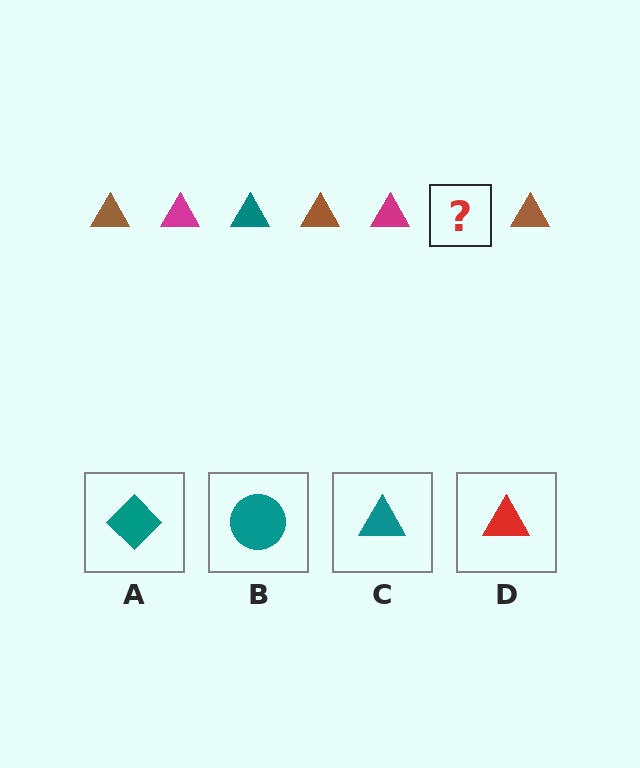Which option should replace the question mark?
Option C.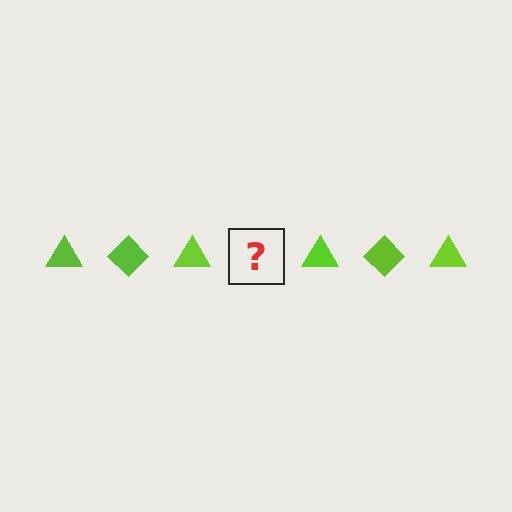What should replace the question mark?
The question mark should be replaced with a lime diamond.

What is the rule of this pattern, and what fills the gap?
The rule is that the pattern cycles through triangle, diamond shapes in lime. The gap should be filled with a lime diamond.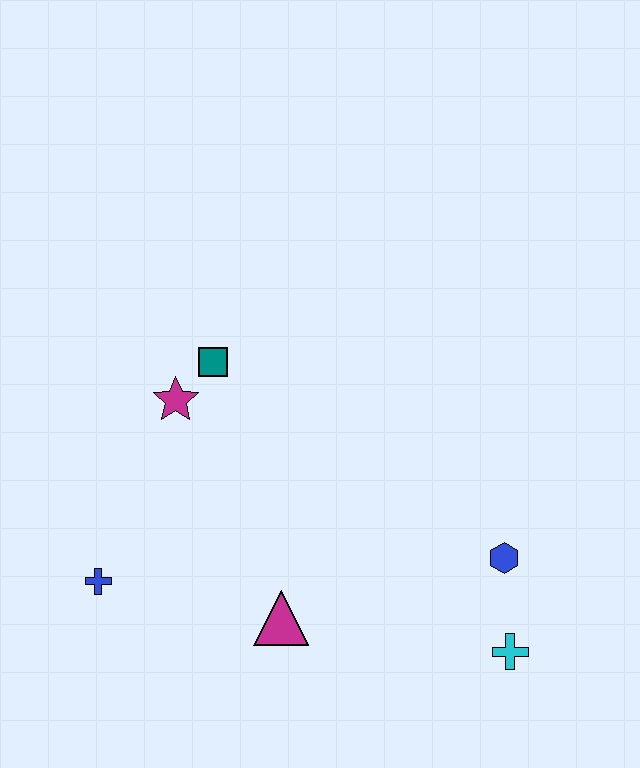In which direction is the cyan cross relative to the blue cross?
The cyan cross is to the right of the blue cross.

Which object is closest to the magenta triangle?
The blue cross is closest to the magenta triangle.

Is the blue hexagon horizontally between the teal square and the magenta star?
No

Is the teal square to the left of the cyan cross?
Yes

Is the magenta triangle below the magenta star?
Yes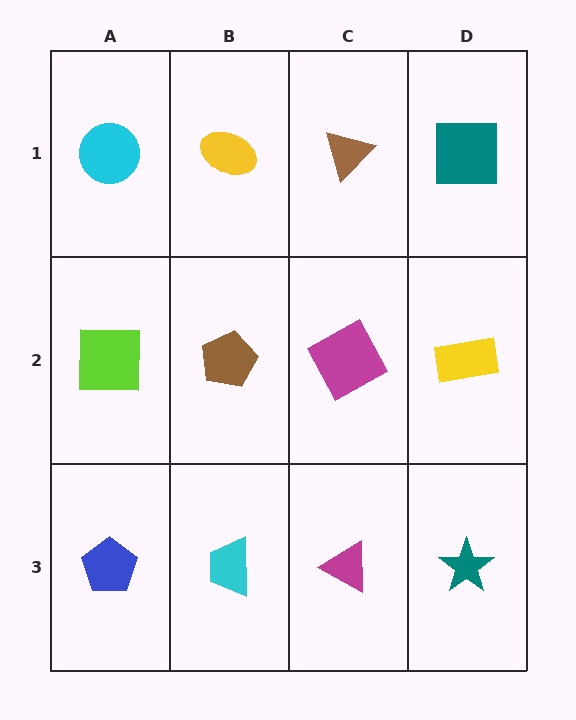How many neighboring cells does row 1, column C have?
3.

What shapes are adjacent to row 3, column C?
A magenta square (row 2, column C), a cyan trapezoid (row 3, column B), a teal star (row 3, column D).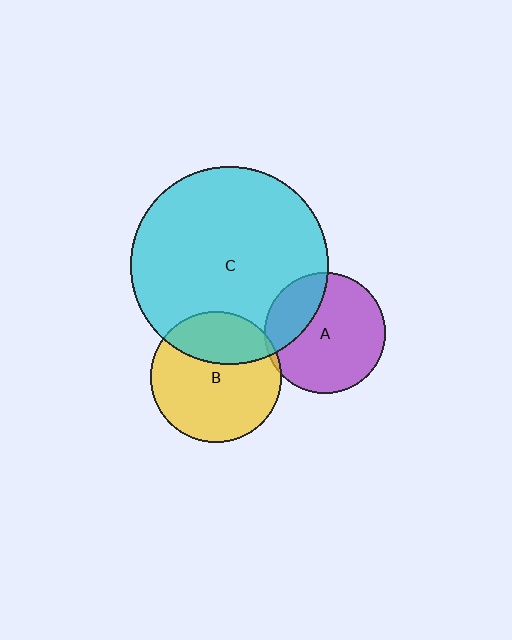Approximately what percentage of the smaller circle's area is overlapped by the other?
Approximately 5%.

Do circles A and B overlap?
Yes.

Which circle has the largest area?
Circle C (cyan).